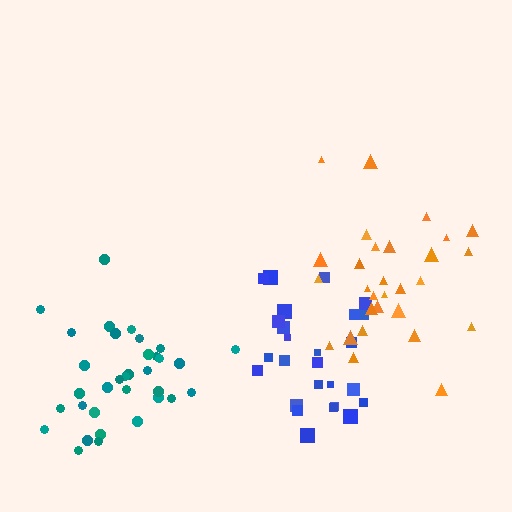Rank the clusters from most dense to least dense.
teal, blue, orange.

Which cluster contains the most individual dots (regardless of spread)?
Teal (34).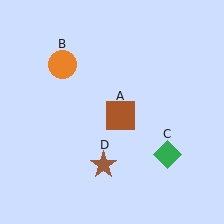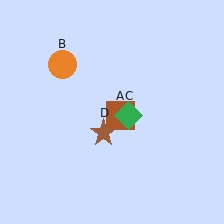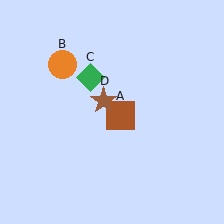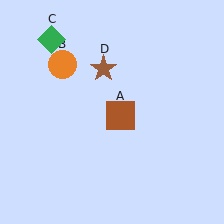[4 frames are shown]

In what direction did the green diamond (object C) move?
The green diamond (object C) moved up and to the left.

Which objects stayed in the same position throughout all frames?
Brown square (object A) and orange circle (object B) remained stationary.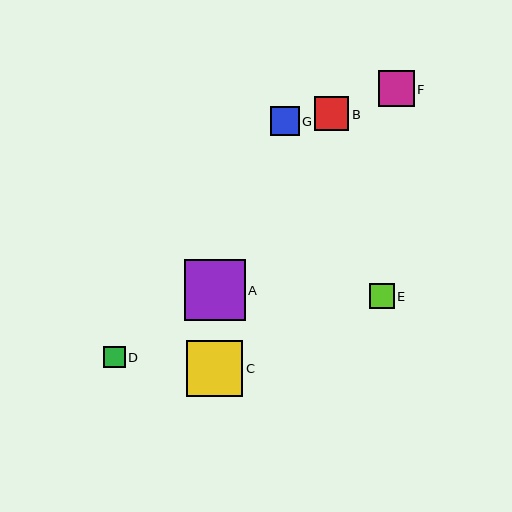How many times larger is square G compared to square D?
Square G is approximately 1.4 times the size of square D.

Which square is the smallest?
Square D is the smallest with a size of approximately 21 pixels.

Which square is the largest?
Square A is the largest with a size of approximately 61 pixels.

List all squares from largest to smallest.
From largest to smallest: A, C, F, B, G, E, D.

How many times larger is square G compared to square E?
Square G is approximately 1.1 times the size of square E.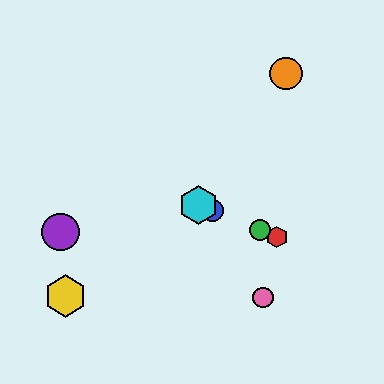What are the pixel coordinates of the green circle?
The green circle is at (260, 230).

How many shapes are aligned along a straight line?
4 shapes (the red hexagon, the blue circle, the green circle, the cyan hexagon) are aligned along a straight line.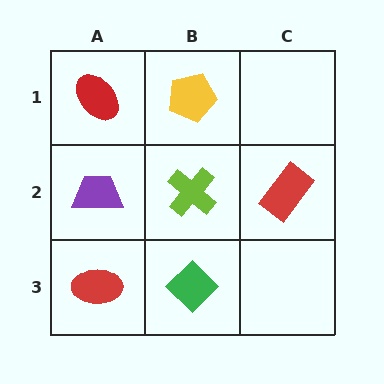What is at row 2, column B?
A lime cross.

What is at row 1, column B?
A yellow pentagon.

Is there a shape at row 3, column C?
No, that cell is empty.